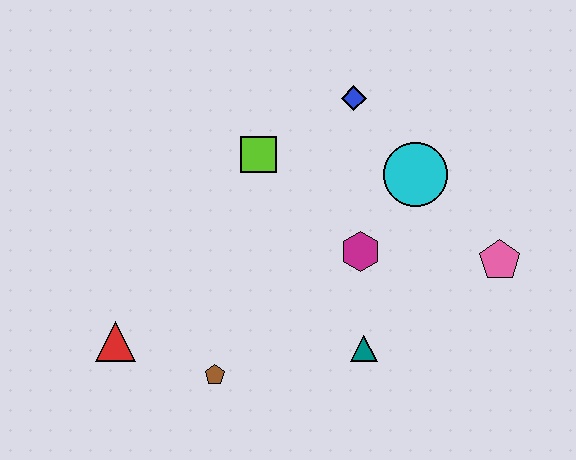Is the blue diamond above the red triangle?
Yes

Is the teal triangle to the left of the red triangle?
No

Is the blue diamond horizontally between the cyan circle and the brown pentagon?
Yes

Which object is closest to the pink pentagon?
The cyan circle is closest to the pink pentagon.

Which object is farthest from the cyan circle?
The red triangle is farthest from the cyan circle.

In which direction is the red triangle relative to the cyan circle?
The red triangle is to the left of the cyan circle.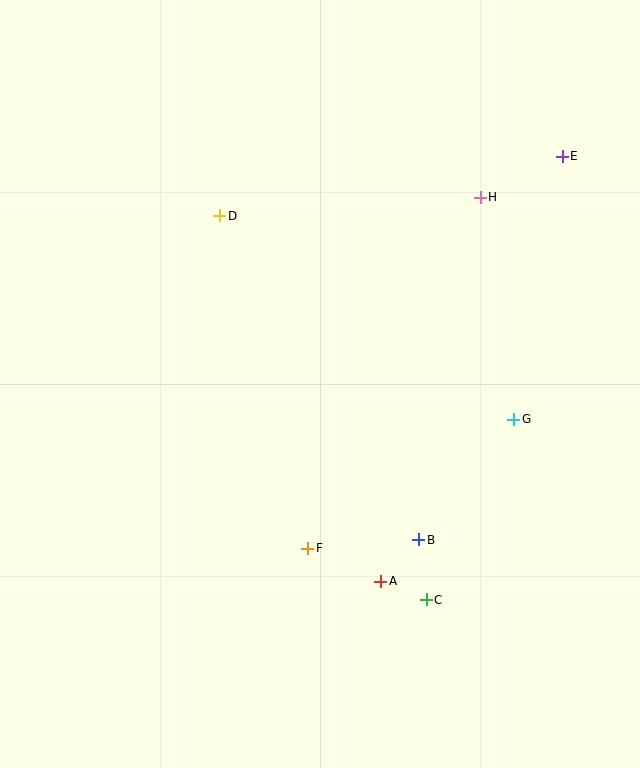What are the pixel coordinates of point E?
Point E is at (562, 156).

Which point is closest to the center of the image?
Point F at (308, 548) is closest to the center.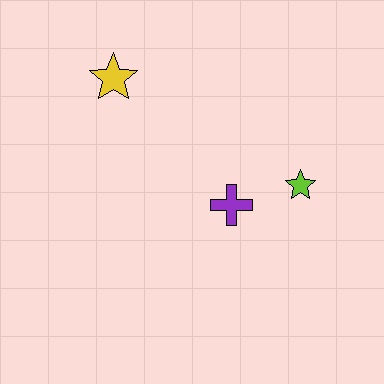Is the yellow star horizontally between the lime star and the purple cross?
No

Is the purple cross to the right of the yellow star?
Yes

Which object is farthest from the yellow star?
The lime star is farthest from the yellow star.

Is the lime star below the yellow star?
Yes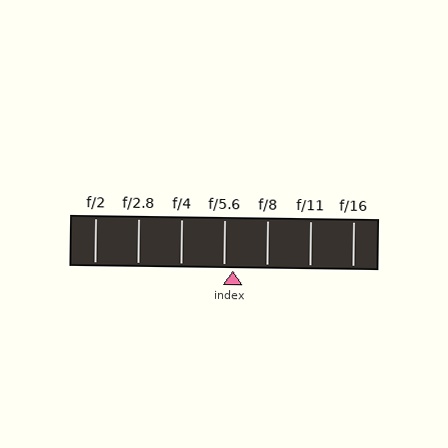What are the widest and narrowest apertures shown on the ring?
The widest aperture shown is f/2 and the narrowest is f/16.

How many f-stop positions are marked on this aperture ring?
There are 7 f-stop positions marked.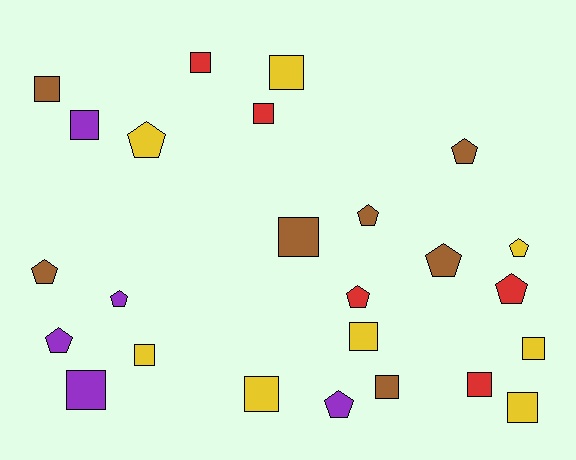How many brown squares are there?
There are 3 brown squares.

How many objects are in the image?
There are 25 objects.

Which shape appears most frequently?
Square, with 14 objects.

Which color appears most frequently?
Yellow, with 8 objects.